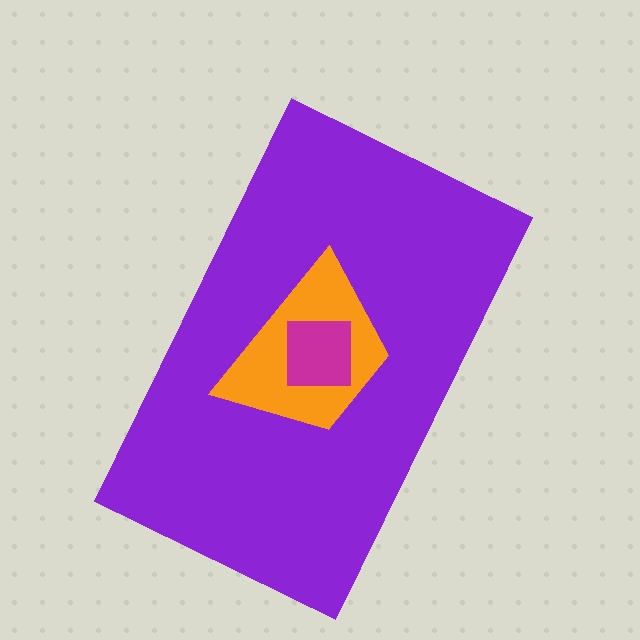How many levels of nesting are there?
3.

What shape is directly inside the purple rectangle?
The orange trapezoid.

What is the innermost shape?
The magenta square.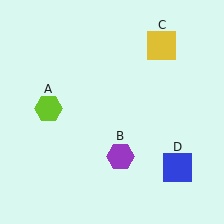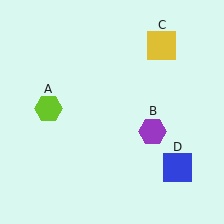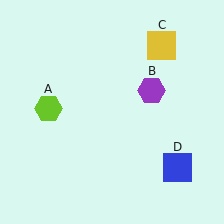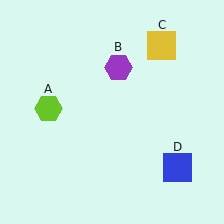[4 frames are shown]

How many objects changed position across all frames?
1 object changed position: purple hexagon (object B).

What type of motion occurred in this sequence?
The purple hexagon (object B) rotated counterclockwise around the center of the scene.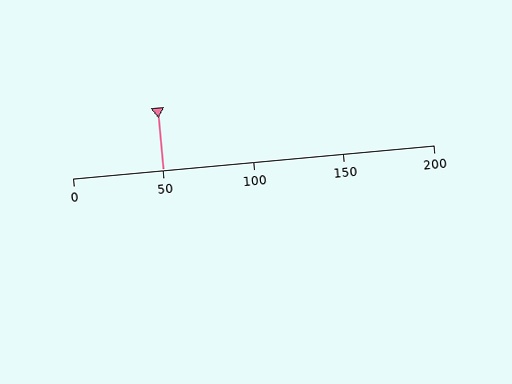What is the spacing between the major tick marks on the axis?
The major ticks are spaced 50 apart.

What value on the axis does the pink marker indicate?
The marker indicates approximately 50.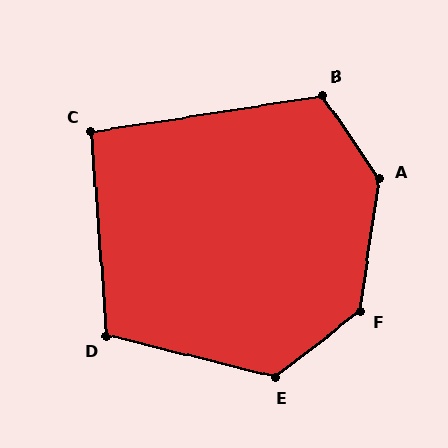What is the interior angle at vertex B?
Approximately 116 degrees (obtuse).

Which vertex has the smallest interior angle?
C, at approximately 94 degrees.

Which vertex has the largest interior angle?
A, at approximately 137 degrees.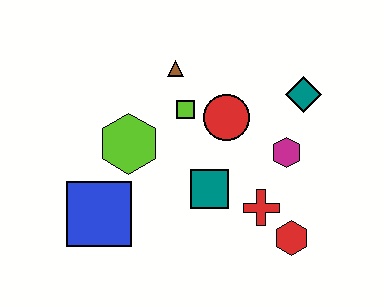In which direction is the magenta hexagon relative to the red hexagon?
The magenta hexagon is above the red hexagon.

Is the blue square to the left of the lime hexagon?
Yes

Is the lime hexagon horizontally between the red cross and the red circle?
No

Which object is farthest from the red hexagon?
The brown triangle is farthest from the red hexagon.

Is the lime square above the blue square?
Yes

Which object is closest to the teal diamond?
The magenta hexagon is closest to the teal diamond.